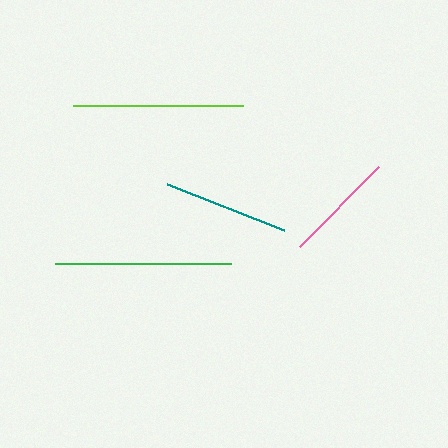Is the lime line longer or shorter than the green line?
The green line is longer than the lime line.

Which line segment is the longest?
The green line is the longest at approximately 176 pixels.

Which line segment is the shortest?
The pink line is the shortest at approximately 112 pixels.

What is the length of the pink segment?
The pink segment is approximately 112 pixels long.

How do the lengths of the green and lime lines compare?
The green and lime lines are approximately the same length.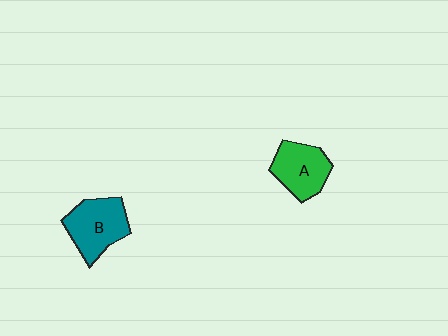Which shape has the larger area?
Shape B (teal).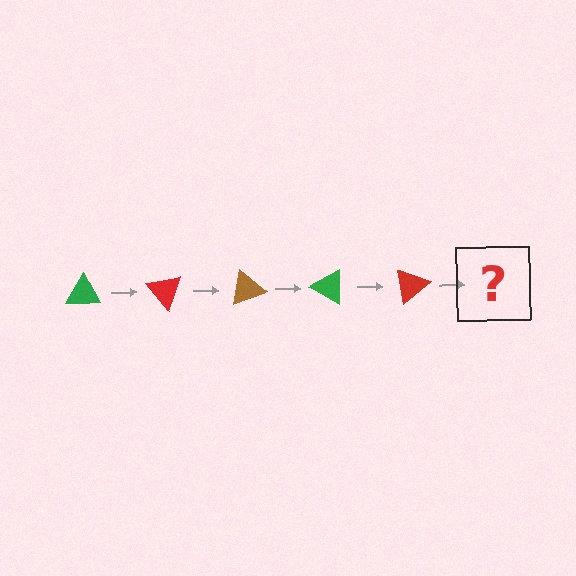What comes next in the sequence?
The next element should be a brown triangle, rotated 250 degrees from the start.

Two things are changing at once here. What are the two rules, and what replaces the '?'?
The two rules are that it rotates 50 degrees each step and the color cycles through green, red, and brown. The '?' should be a brown triangle, rotated 250 degrees from the start.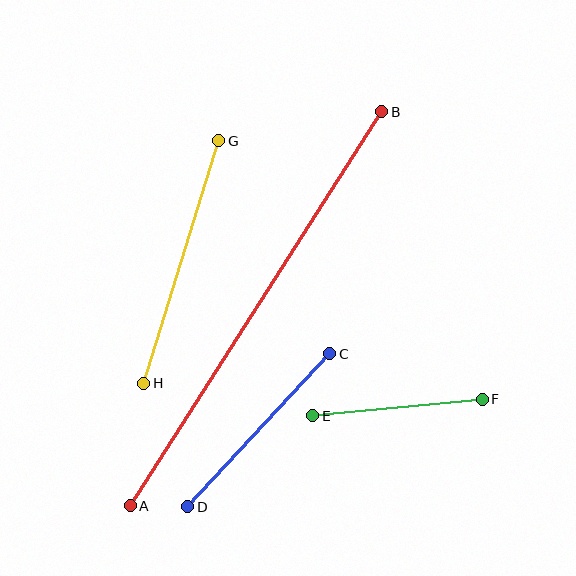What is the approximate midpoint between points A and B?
The midpoint is at approximately (256, 309) pixels.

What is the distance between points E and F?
The distance is approximately 170 pixels.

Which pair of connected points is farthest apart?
Points A and B are farthest apart.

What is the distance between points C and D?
The distance is approximately 209 pixels.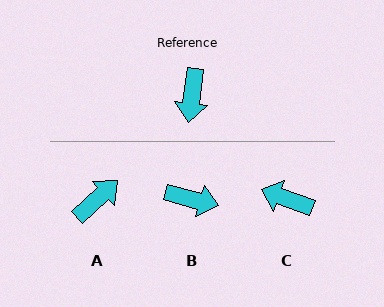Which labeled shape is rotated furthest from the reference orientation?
A, about 140 degrees away.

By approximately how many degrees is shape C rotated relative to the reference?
Approximately 103 degrees clockwise.